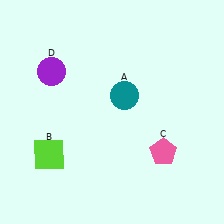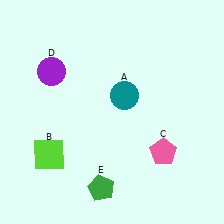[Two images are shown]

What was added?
A green pentagon (E) was added in Image 2.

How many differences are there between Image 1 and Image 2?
There is 1 difference between the two images.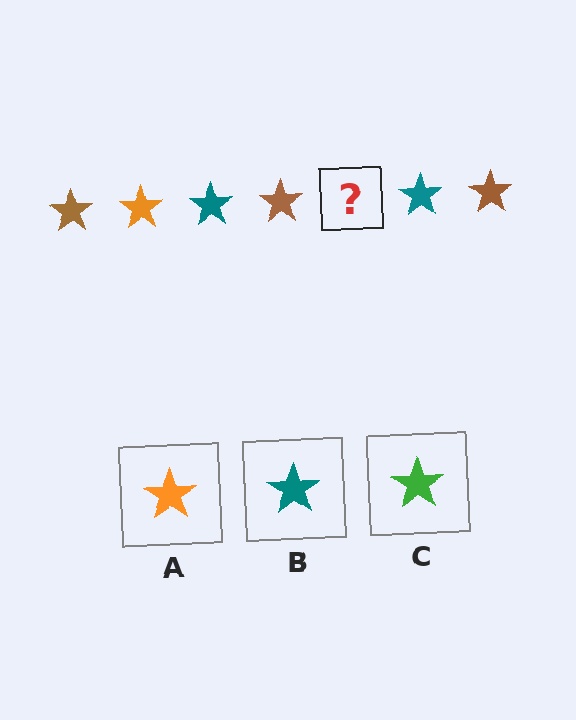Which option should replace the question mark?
Option A.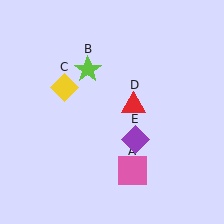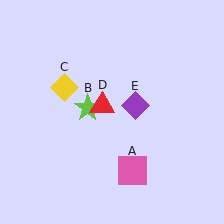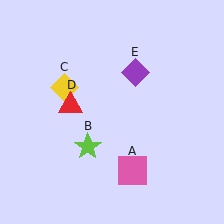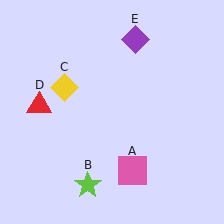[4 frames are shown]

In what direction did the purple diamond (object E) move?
The purple diamond (object E) moved up.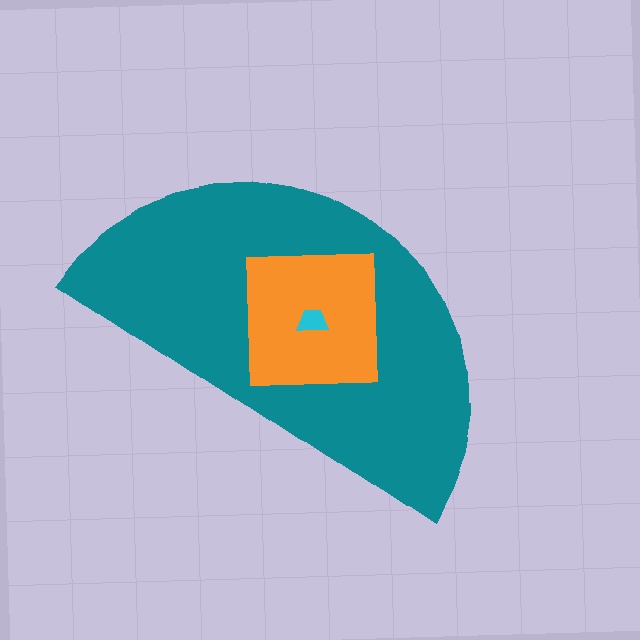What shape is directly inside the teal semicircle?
The orange square.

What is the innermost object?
The cyan trapezoid.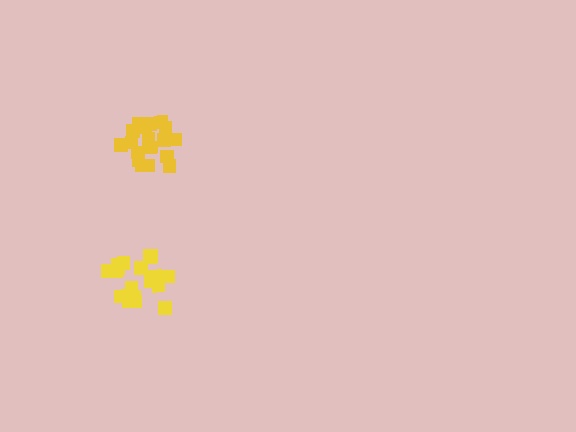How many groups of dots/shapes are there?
There are 2 groups.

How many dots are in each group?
Group 1: 18 dots, Group 2: 20 dots (38 total).